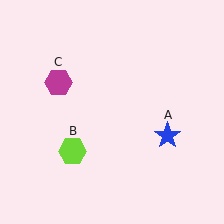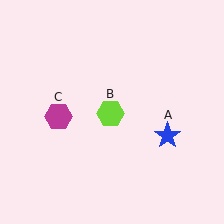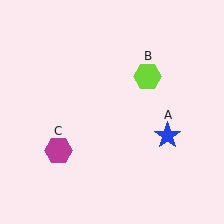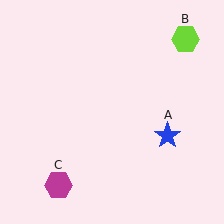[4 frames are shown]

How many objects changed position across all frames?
2 objects changed position: lime hexagon (object B), magenta hexagon (object C).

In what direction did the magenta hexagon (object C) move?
The magenta hexagon (object C) moved down.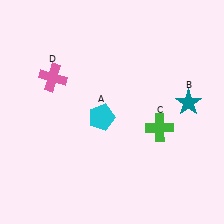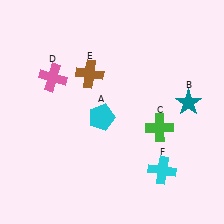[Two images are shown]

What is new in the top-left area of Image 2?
A brown cross (E) was added in the top-left area of Image 2.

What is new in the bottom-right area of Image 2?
A cyan cross (F) was added in the bottom-right area of Image 2.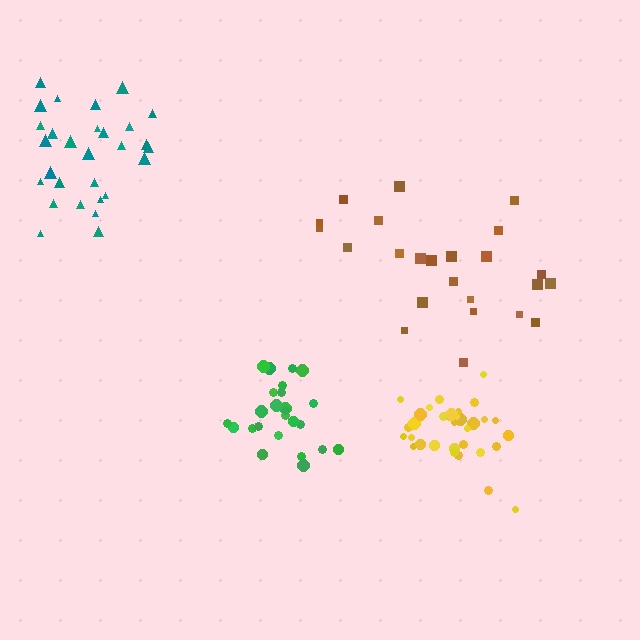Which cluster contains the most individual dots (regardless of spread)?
Yellow (34).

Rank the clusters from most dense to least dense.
yellow, green, teal, brown.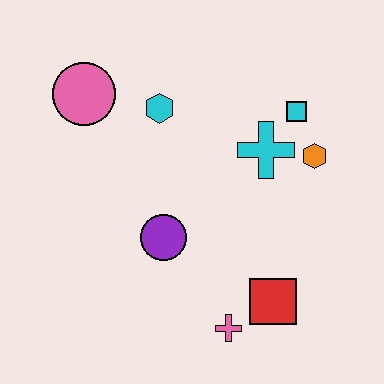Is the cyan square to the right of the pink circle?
Yes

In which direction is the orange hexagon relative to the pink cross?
The orange hexagon is above the pink cross.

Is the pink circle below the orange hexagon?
No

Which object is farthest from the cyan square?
The pink cross is farthest from the cyan square.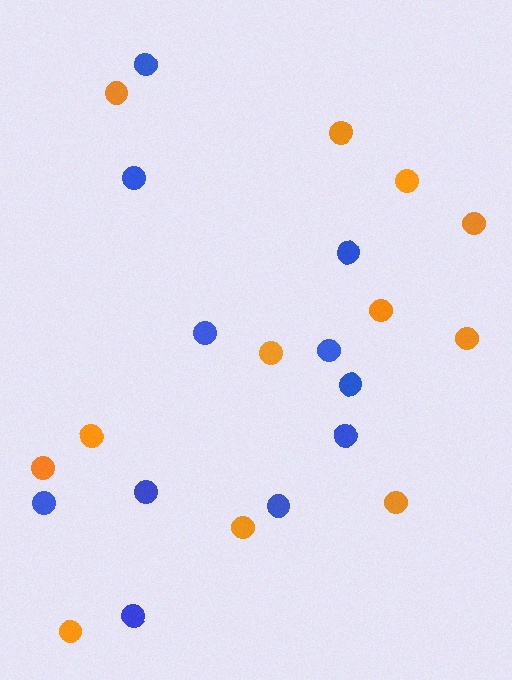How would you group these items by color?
There are 2 groups: one group of blue circles (11) and one group of orange circles (12).